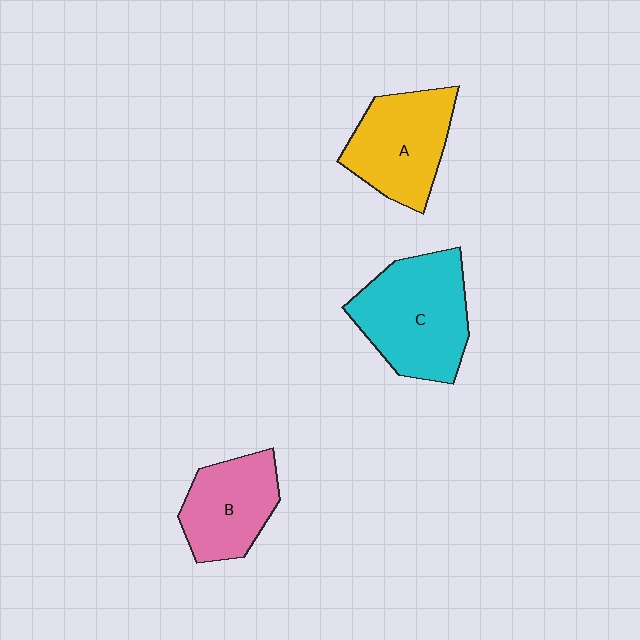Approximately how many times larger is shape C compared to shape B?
Approximately 1.4 times.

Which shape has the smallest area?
Shape B (pink).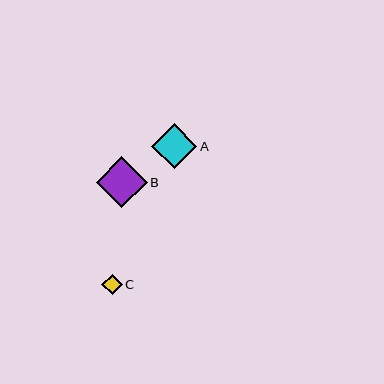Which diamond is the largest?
Diamond B is the largest with a size of approximately 51 pixels.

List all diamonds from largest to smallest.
From largest to smallest: B, A, C.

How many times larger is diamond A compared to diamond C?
Diamond A is approximately 2.2 times the size of diamond C.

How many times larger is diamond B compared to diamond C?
Diamond B is approximately 2.5 times the size of diamond C.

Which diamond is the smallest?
Diamond C is the smallest with a size of approximately 20 pixels.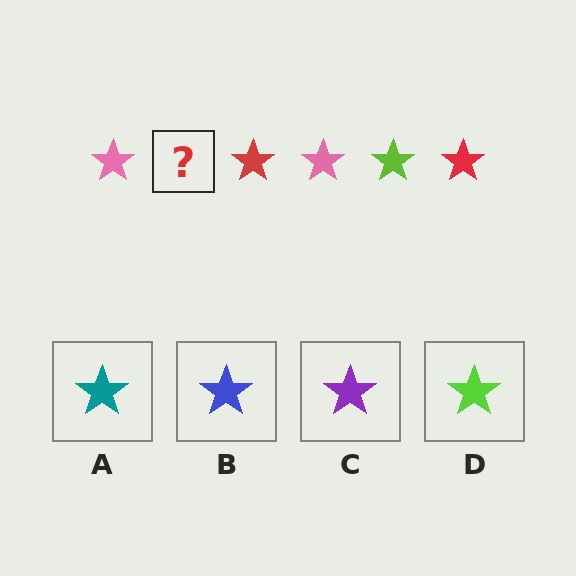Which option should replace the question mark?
Option D.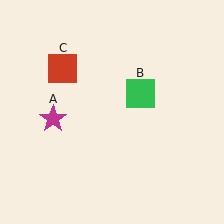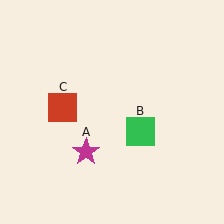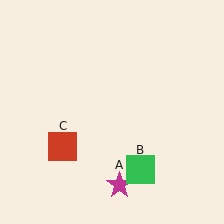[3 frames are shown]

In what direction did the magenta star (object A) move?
The magenta star (object A) moved down and to the right.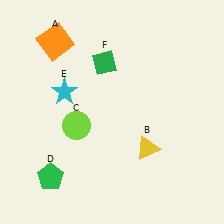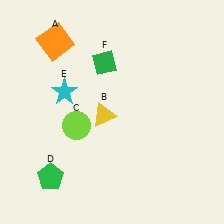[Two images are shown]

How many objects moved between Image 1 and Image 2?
1 object moved between the two images.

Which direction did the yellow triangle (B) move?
The yellow triangle (B) moved left.